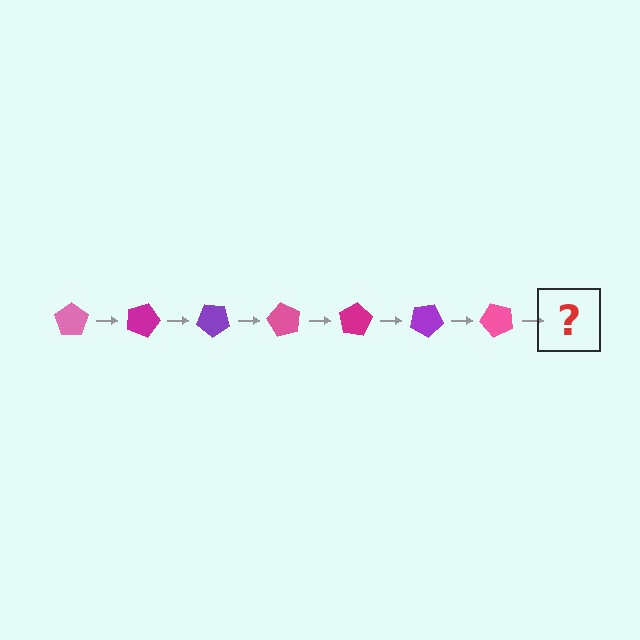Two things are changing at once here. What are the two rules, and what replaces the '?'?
The two rules are that it rotates 20 degrees each step and the color cycles through pink, magenta, and purple. The '?' should be a magenta pentagon, rotated 140 degrees from the start.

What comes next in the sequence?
The next element should be a magenta pentagon, rotated 140 degrees from the start.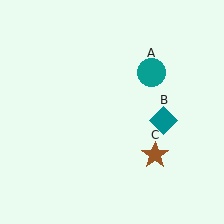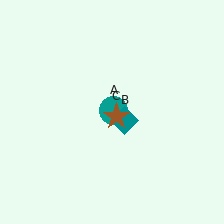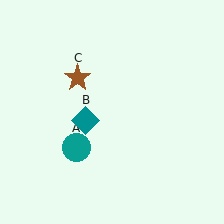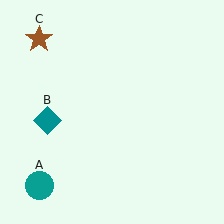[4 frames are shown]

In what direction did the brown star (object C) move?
The brown star (object C) moved up and to the left.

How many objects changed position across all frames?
3 objects changed position: teal circle (object A), teal diamond (object B), brown star (object C).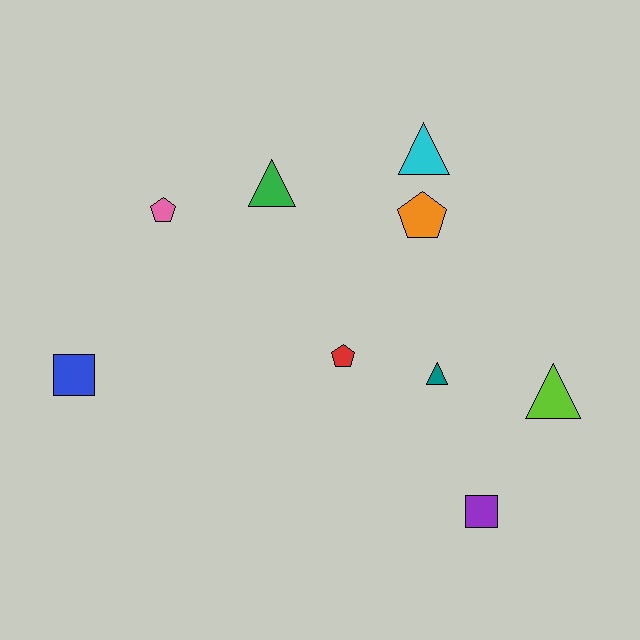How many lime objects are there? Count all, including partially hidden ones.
There is 1 lime object.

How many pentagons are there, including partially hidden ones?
There are 3 pentagons.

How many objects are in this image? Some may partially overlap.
There are 9 objects.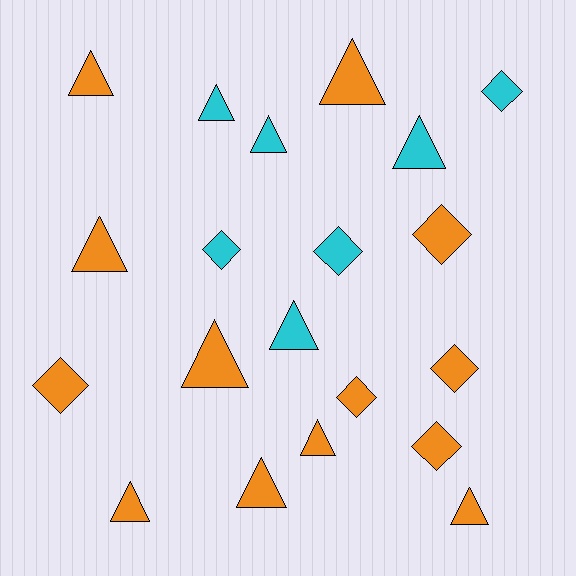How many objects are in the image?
There are 20 objects.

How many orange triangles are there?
There are 8 orange triangles.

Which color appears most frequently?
Orange, with 13 objects.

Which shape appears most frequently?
Triangle, with 12 objects.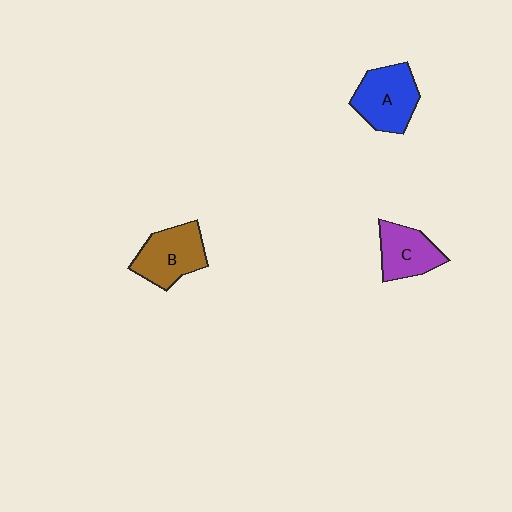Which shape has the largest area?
Shape A (blue).